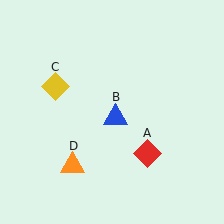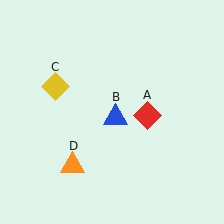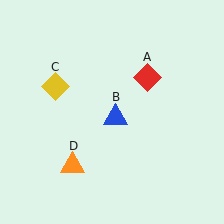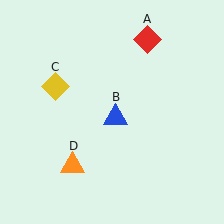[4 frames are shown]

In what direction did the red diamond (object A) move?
The red diamond (object A) moved up.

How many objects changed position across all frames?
1 object changed position: red diamond (object A).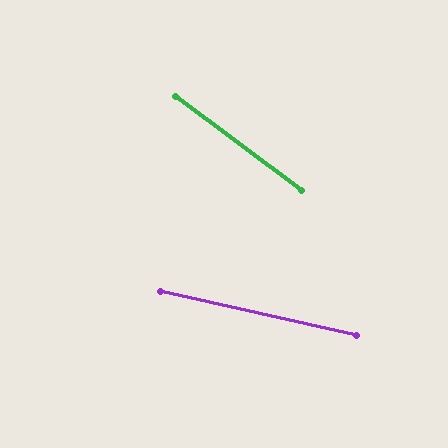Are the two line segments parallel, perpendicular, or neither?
Neither parallel nor perpendicular — they differ by about 24°.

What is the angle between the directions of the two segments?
Approximately 24 degrees.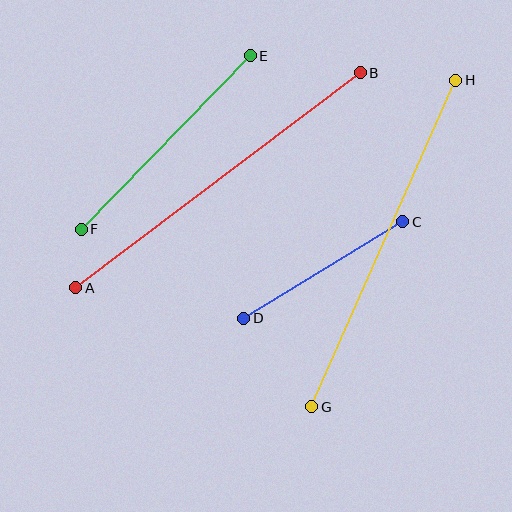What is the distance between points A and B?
The distance is approximately 357 pixels.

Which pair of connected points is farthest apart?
Points G and H are farthest apart.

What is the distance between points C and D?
The distance is approximately 186 pixels.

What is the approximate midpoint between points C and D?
The midpoint is at approximately (323, 270) pixels.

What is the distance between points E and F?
The distance is approximately 243 pixels.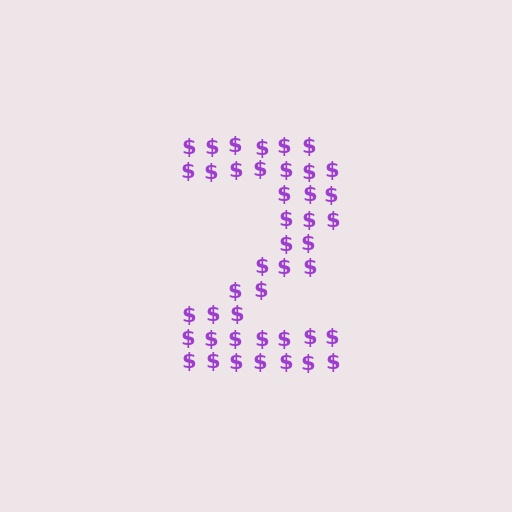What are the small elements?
The small elements are dollar signs.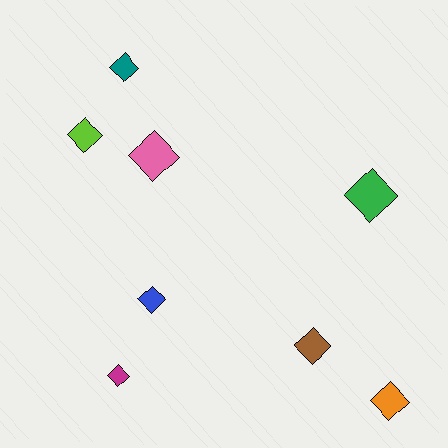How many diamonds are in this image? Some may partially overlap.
There are 8 diamonds.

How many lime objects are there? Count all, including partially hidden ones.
There is 1 lime object.